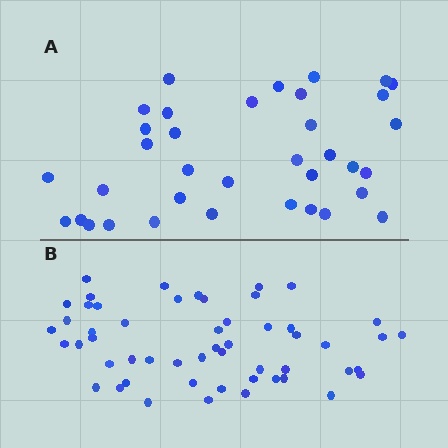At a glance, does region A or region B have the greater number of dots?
Region B (the bottom region) has more dots.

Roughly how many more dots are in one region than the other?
Region B has approximately 15 more dots than region A.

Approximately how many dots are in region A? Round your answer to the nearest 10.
About 40 dots. (The exact count is 36, which rounds to 40.)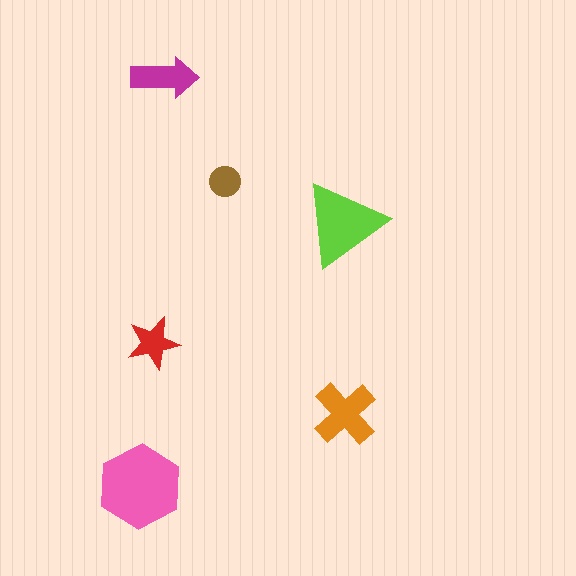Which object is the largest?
The pink hexagon.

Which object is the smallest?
The brown circle.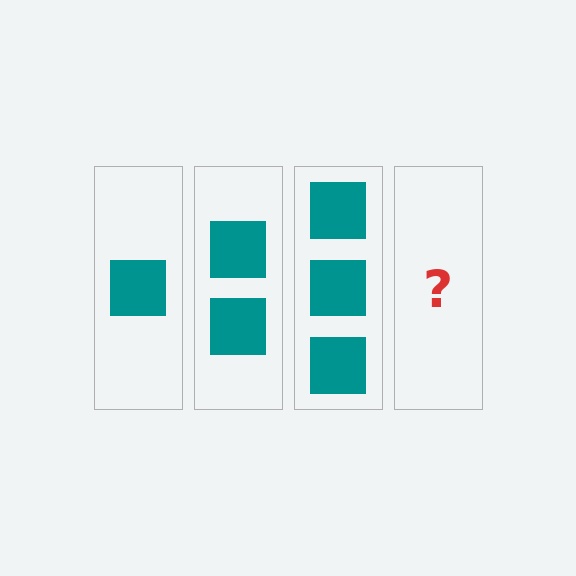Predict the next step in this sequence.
The next step is 4 squares.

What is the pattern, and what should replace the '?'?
The pattern is that each step adds one more square. The '?' should be 4 squares.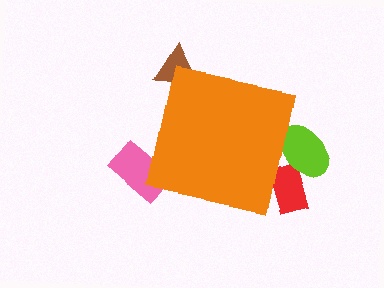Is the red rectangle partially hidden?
Yes, the red rectangle is partially hidden behind the orange square.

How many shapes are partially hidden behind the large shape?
4 shapes are partially hidden.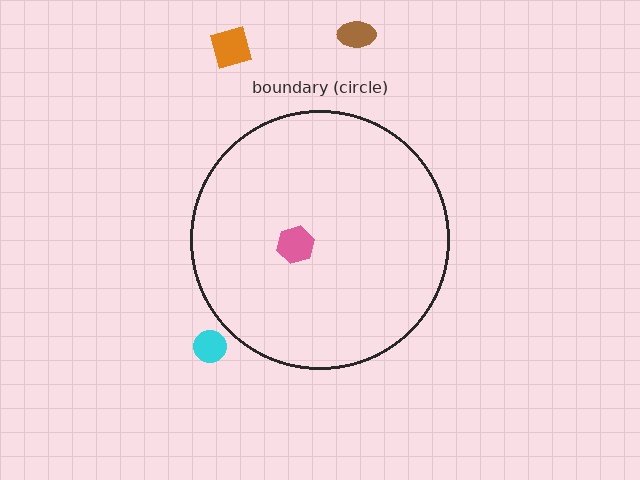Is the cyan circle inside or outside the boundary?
Outside.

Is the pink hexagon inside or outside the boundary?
Inside.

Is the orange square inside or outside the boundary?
Outside.